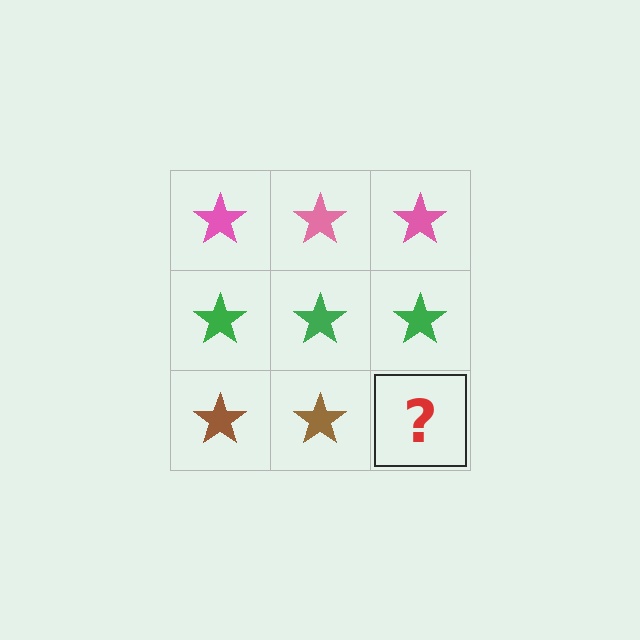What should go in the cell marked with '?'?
The missing cell should contain a brown star.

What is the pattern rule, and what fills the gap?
The rule is that each row has a consistent color. The gap should be filled with a brown star.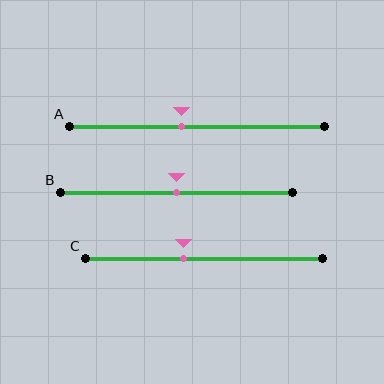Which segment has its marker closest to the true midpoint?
Segment B has its marker closest to the true midpoint.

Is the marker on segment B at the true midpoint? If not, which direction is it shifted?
Yes, the marker on segment B is at the true midpoint.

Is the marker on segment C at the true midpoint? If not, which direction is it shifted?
No, the marker on segment C is shifted to the left by about 9% of the segment length.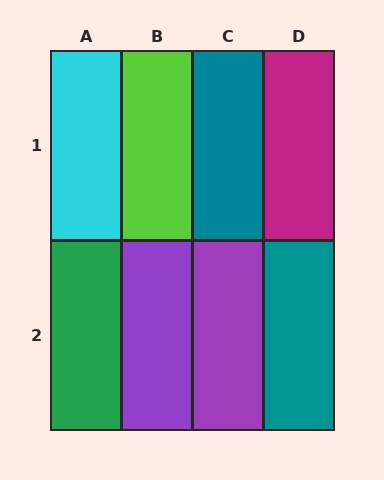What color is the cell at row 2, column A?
Green.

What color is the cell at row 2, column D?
Teal.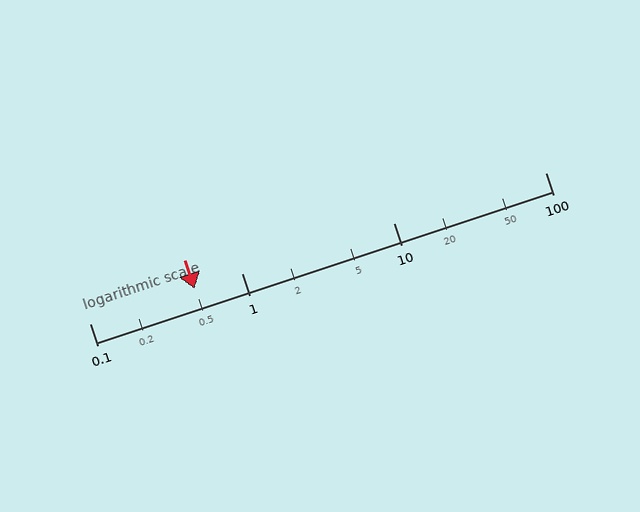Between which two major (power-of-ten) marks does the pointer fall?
The pointer is between 0.1 and 1.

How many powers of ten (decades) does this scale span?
The scale spans 3 decades, from 0.1 to 100.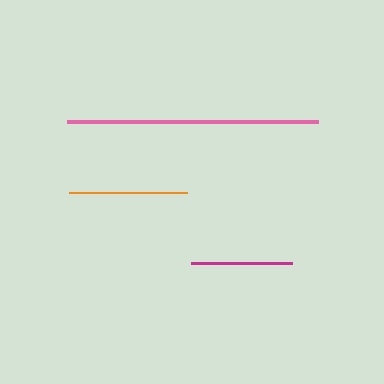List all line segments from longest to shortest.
From longest to shortest: pink, orange, magenta.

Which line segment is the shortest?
The magenta line is the shortest at approximately 101 pixels.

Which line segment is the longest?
The pink line is the longest at approximately 251 pixels.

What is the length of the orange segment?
The orange segment is approximately 118 pixels long.